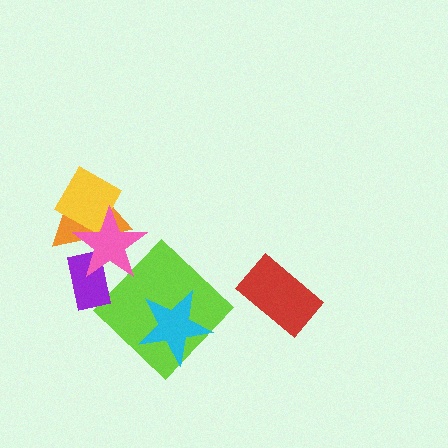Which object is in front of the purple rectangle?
The pink star is in front of the purple rectangle.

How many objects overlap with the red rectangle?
0 objects overlap with the red rectangle.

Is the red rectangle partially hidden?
No, no other shape covers it.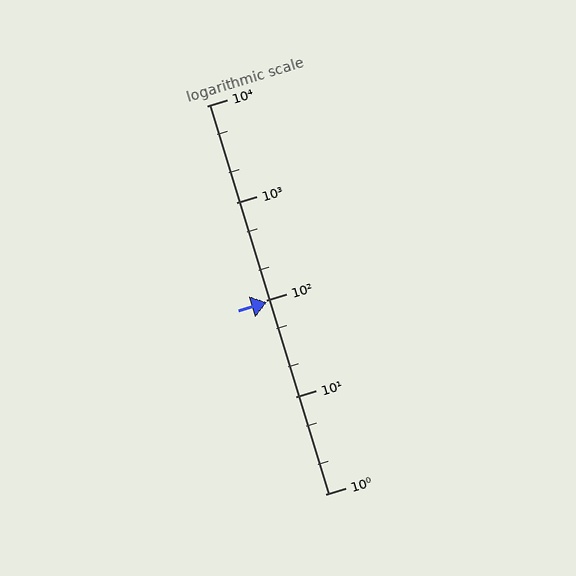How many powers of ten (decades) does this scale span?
The scale spans 4 decades, from 1 to 10000.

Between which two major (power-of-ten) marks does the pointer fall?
The pointer is between 10 and 100.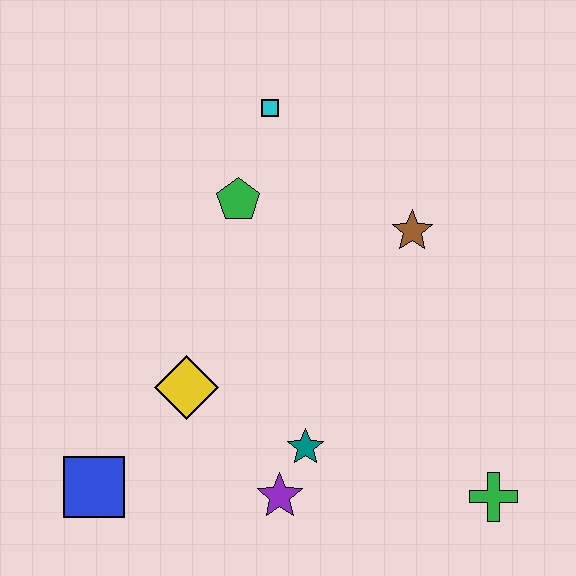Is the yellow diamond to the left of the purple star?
Yes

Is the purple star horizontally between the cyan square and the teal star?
Yes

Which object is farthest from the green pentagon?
The green cross is farthest from the green pentagon.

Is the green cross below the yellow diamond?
Yes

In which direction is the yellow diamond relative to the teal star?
The yellow diamond is to the left of the teal star.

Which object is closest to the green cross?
The teal star is closest to the green cross.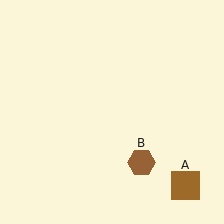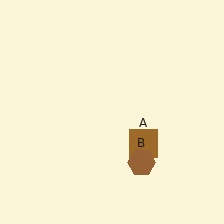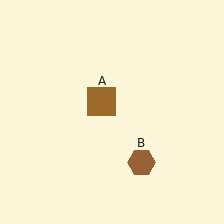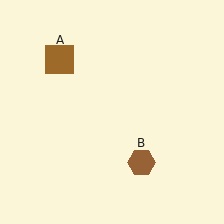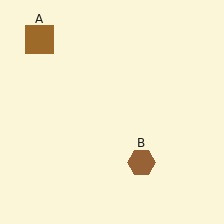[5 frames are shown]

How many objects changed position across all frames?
1 object changed position: brown square (object A).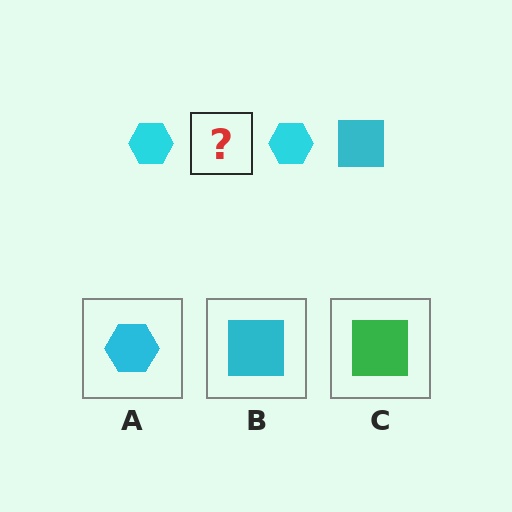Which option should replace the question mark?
Option B.